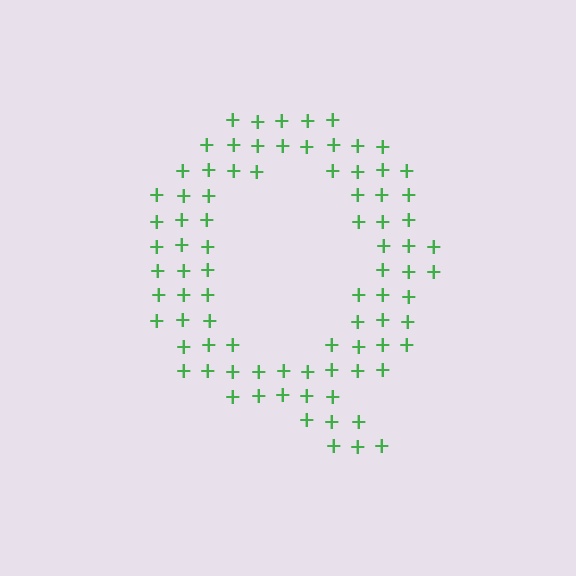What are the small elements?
The small elements are plus signs.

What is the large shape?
The large shape is the letter Q.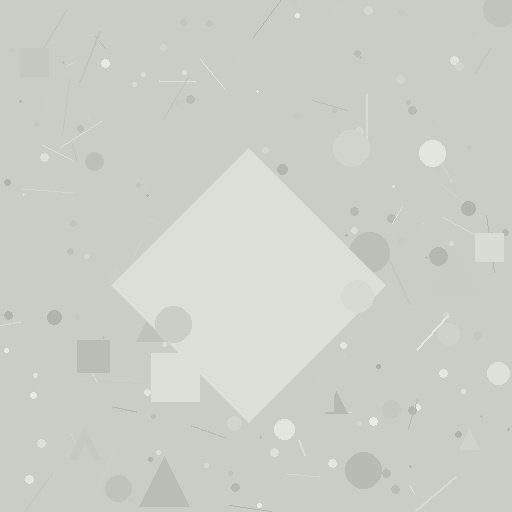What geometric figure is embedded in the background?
A diamond is embedded in the background.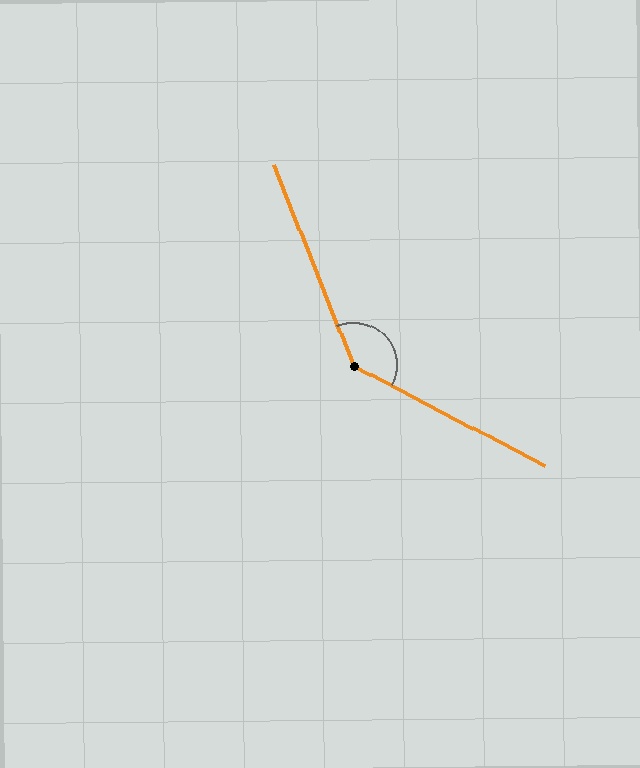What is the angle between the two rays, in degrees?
Approximately 139 degrees.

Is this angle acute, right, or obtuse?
It is obtuse.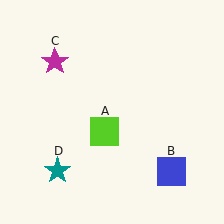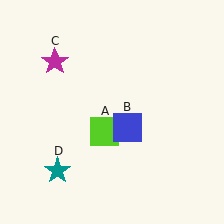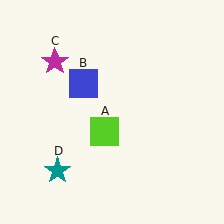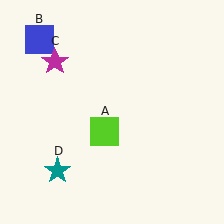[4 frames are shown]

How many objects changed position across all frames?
1 object changed position: blue square (object B).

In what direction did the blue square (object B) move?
The blue square (object B) moved up and to the left.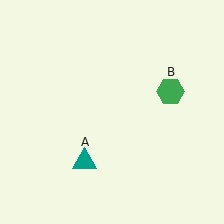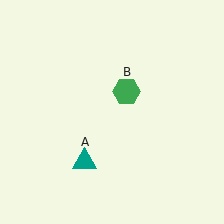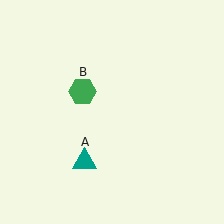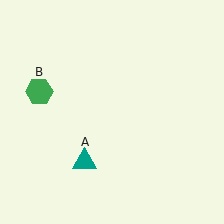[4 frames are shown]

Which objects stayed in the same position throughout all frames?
Teal triangle (object A) remained stationary.